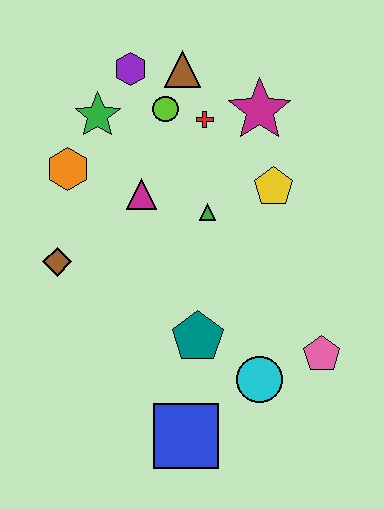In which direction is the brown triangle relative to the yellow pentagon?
The brown triangle is above the yellow pentagon.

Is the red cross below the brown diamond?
No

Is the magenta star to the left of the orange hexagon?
No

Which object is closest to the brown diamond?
The orange hexagon is closest to the brown diamond.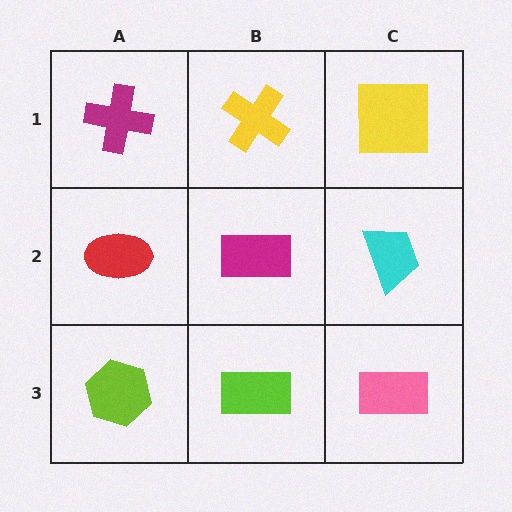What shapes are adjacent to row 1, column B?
A magenta rectangle (row 2, column B), a magenta cross (row 1, column A), a yellow square (row 1, column C).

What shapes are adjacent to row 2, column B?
A yellow cross (row 1, column B), a lime rectangle (row 3, column B), a red ellipse (row 2, column A), a cyan trapezoid (row 2, column C).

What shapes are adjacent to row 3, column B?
A magenta rectangle (row 2, column B), a lime hexagon (row 3, column A), a pink rectangle (row 3, column C).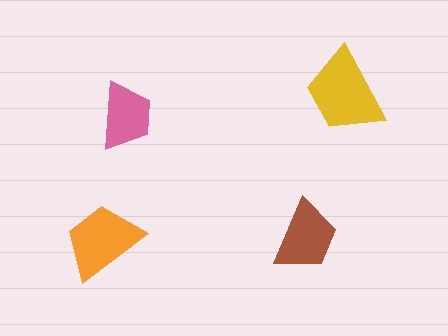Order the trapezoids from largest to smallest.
the yellow one, the orange one, the brown one, the pink one.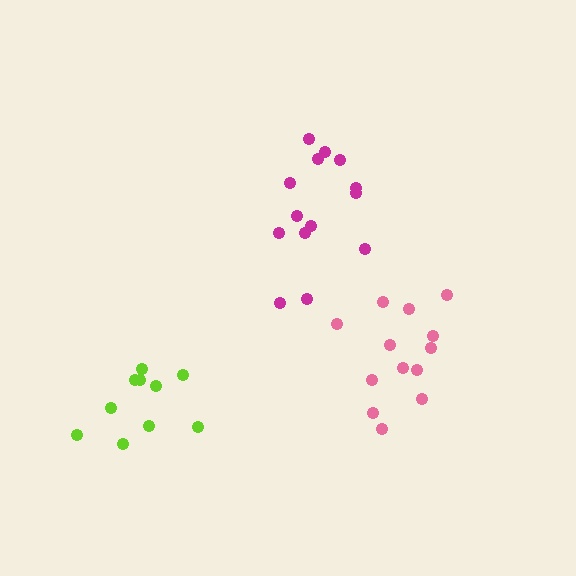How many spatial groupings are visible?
There are 3 spatial groupings.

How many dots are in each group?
Group 1: 13 dots, Group 2: 10 dots, Group 3: 14 dots (37 total).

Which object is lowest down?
The lime cluster is bottommost.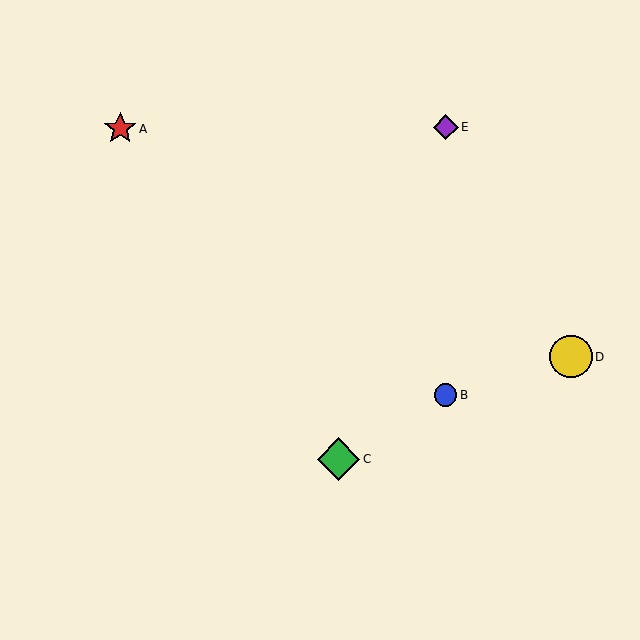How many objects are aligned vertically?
2 objects (B, E) are aligned vertically.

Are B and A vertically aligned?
No, B is at x≈446 and A is at x≈120.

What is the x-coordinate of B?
Object B is at x≈446.